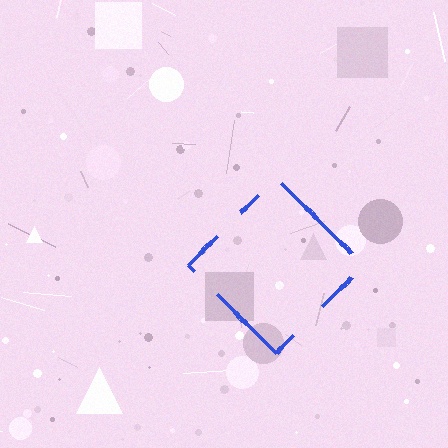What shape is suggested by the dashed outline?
The dashed outline suggests a diamond.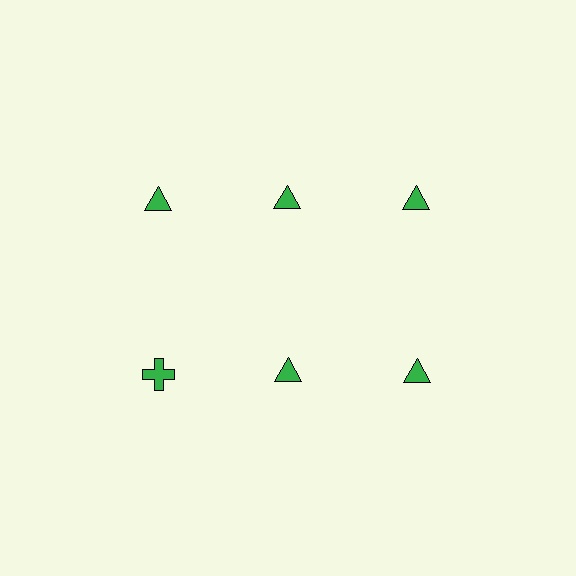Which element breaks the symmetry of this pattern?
The green cross in the second row, leftmost column breaks the symmetry. All other shapes are green triangles.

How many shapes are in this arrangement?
There are 6 shapes arranged in a grid pattern.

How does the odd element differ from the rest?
It has a different shape: cross instead of triangle.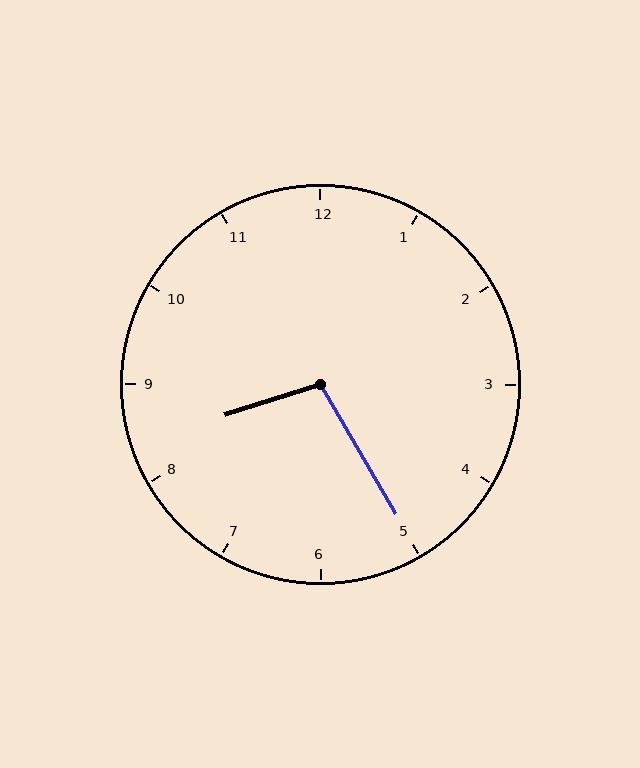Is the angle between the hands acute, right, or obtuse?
It is obtuse.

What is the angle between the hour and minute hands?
Approximately 102 degrees.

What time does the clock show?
8:25.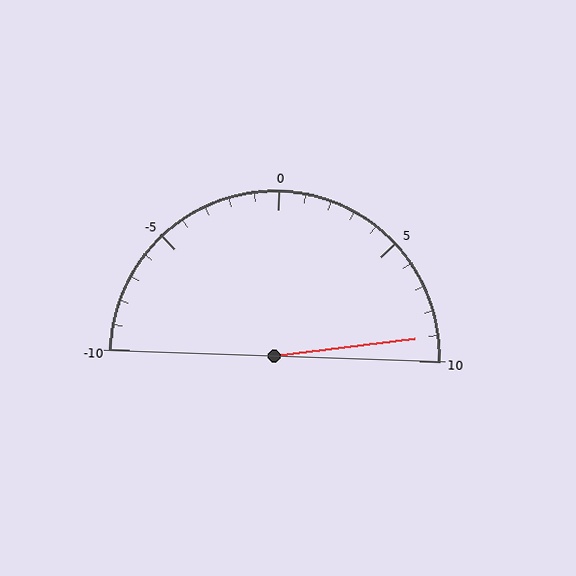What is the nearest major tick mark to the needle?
The nearest major tick mark is 10.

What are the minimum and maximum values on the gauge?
The gauge ranges from -10 to 10.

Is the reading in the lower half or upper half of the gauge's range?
The reading is in the upper half of the range (-10 to 10).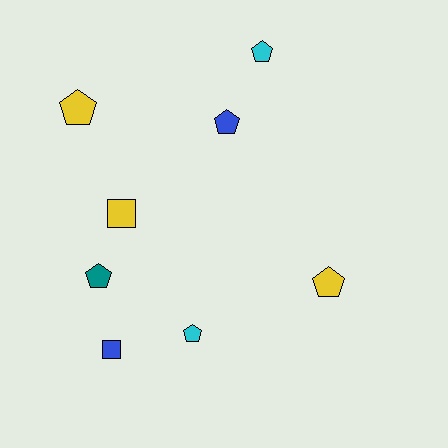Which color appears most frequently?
Yellow, with 3 objects.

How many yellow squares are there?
There is 1 yellow square.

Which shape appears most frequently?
Pentagon, with 6 objects.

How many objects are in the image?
There are 8 objects.